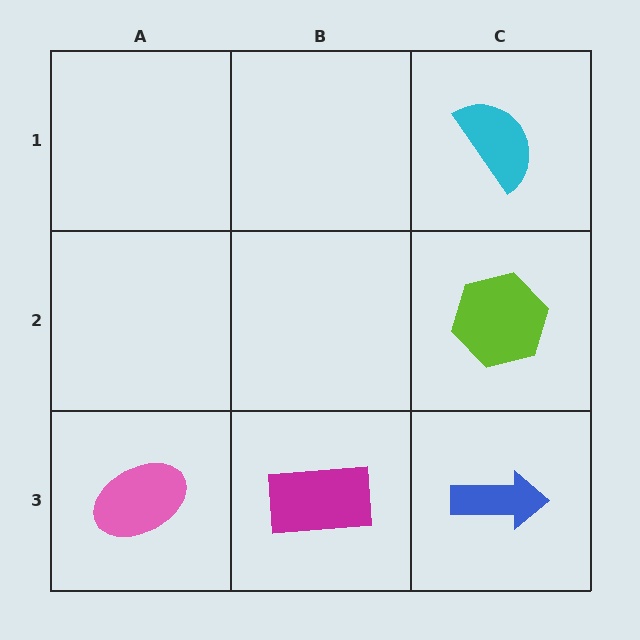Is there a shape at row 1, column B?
No, that cell is empty.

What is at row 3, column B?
A magenta rectangle.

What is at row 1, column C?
A cyan semicircle.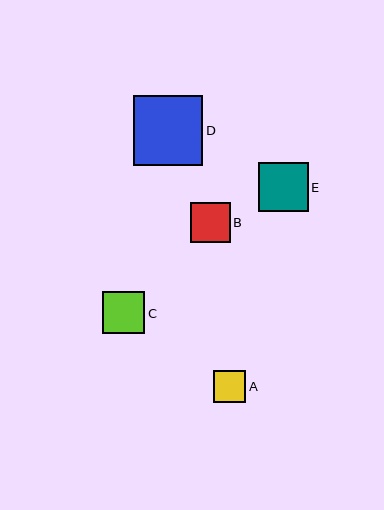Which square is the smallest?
Square A is the smallest with a size of approximately 32 pixels.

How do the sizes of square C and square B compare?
Square C and square B are approximately the same size.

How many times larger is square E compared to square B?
Square E is approximately 1.2 times the size of square B.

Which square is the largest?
Square D is the largest with a size of approximately 70 pixels.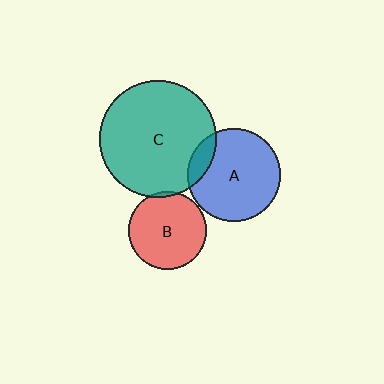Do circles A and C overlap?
Yes.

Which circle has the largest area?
Circle C (teal).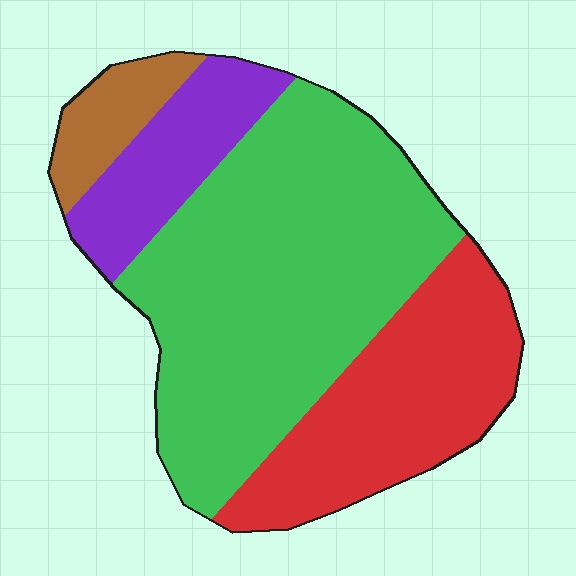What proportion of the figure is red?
Red takes up about one quarter (1/4) of the figure.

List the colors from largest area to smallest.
From largest to smallest: green, red, purple, brown.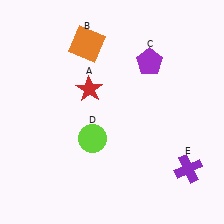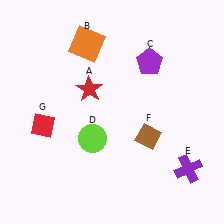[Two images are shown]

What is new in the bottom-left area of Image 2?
A red diamond (G) was added in the bottom-left area of Image 2.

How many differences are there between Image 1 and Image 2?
There are 2 differences between the two images.